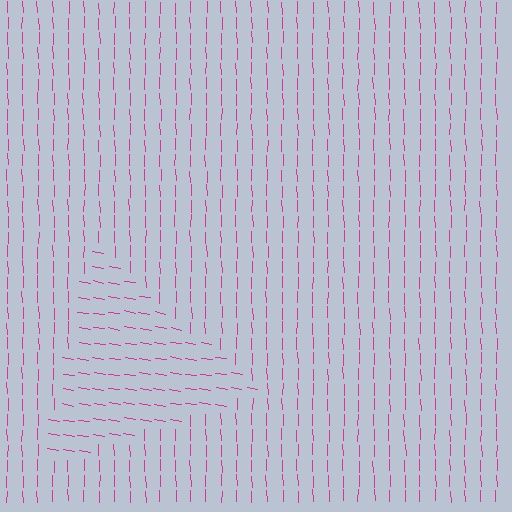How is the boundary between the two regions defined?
The boundary is defined purely by a change in line orientation (approximately 80 degrees difference). All lines are the same color and thickness.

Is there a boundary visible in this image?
Yes, there is a texture boundary formed by a change in line orientation.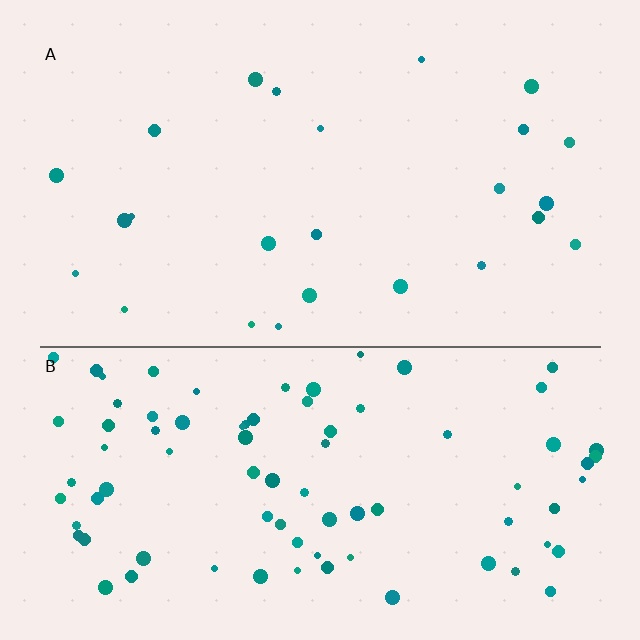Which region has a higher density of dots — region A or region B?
B (the bottom).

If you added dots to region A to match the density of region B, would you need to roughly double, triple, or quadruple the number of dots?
Approximately triple.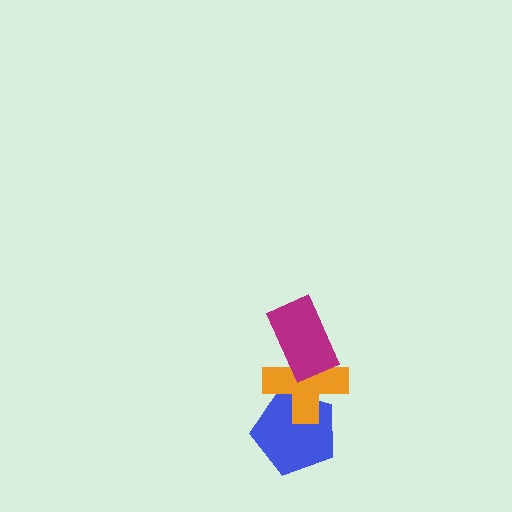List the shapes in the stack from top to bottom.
From top to bottom: the magenta rectangle, the orange cross, the blue pentagon.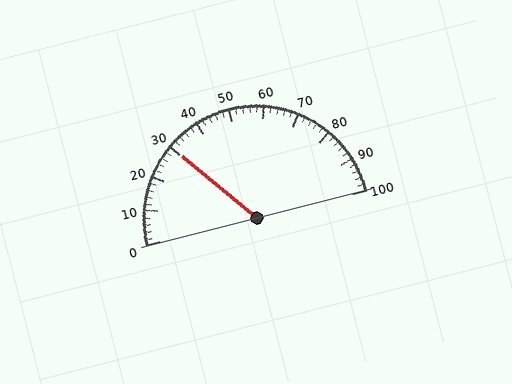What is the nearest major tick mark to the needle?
The nearest major tick mark is 30.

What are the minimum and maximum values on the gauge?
The gauge ranges from 0 to 100.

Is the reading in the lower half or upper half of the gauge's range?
The reading is in the lower half of the range (0 to 100).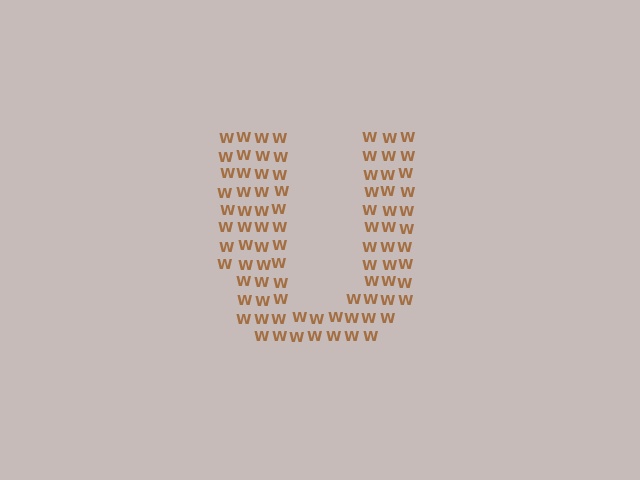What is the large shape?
The large shape is the letter U.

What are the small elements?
The small elements are letter W's.